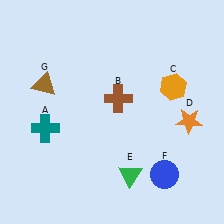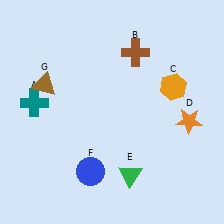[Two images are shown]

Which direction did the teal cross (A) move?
The teal cross (A) moved up.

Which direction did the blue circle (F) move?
The blue circle (F) moved left.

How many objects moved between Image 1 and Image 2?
3 objects moved between the two images.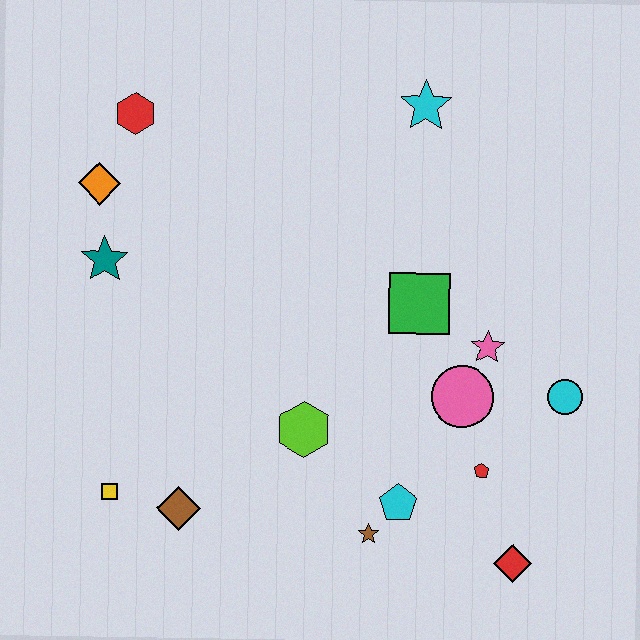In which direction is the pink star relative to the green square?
The pink star is to the right of the green square.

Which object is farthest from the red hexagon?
The red diamond is farthest from the red hexagon.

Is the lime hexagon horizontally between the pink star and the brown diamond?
Yes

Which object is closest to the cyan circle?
The pink star is closest to the cyan circle.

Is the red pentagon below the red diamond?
No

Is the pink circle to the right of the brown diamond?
Yes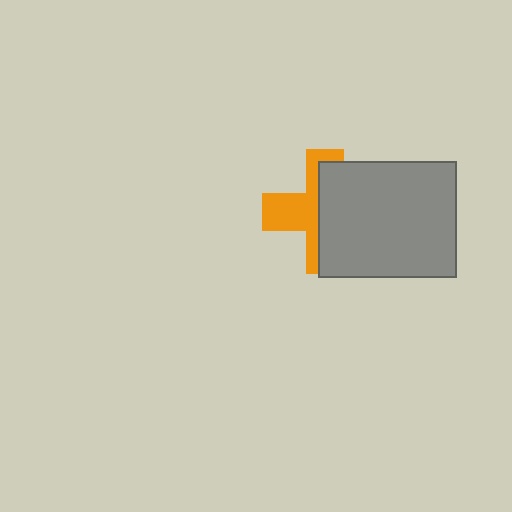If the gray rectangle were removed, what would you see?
You would see the complete orange cross.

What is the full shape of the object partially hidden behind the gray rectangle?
The partially hidden object is an orange cross.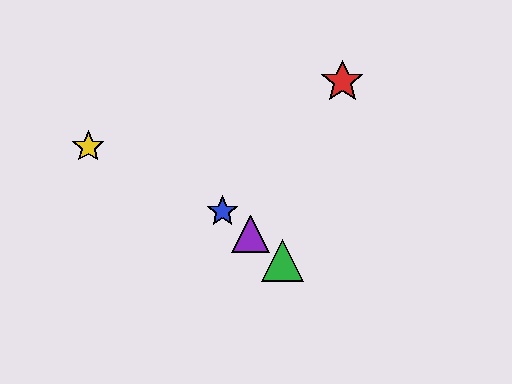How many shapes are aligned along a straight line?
3 shapes (the blue star, the green triangle, the purple triangle) are aligned along a straight line.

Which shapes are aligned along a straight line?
The blue star, the green triangle, the purple triangle are aligned along a straight line.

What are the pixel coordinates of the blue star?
The blue star is at (222, 212).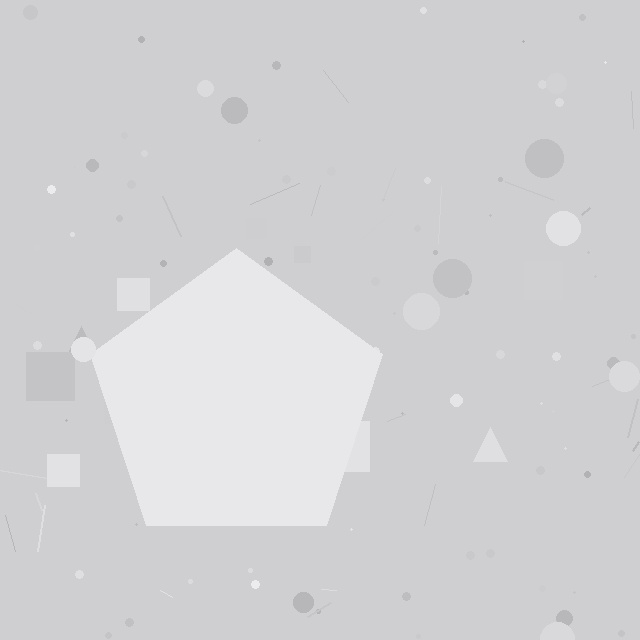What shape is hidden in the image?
A pentagon is hidden in the image.